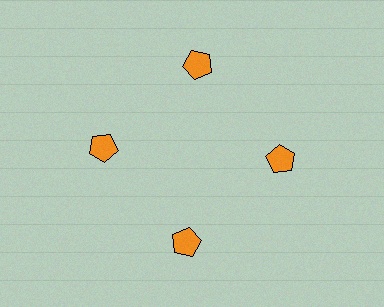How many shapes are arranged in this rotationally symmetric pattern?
There are 4 shapes, arranged in 4 groups of 1.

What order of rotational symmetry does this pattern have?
This pattern has 4-fold rotational symmetry.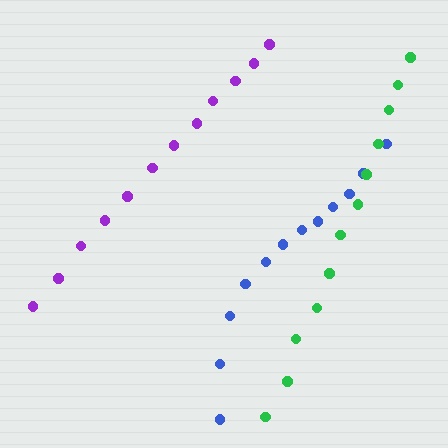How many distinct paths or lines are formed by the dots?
There are 3 distinct paths.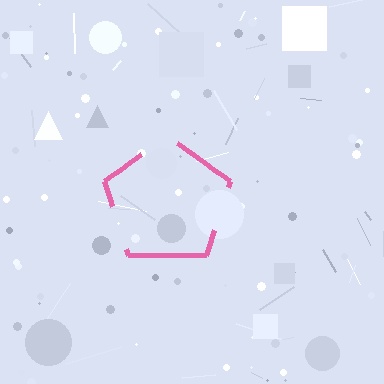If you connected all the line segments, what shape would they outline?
They would outline a pentagon.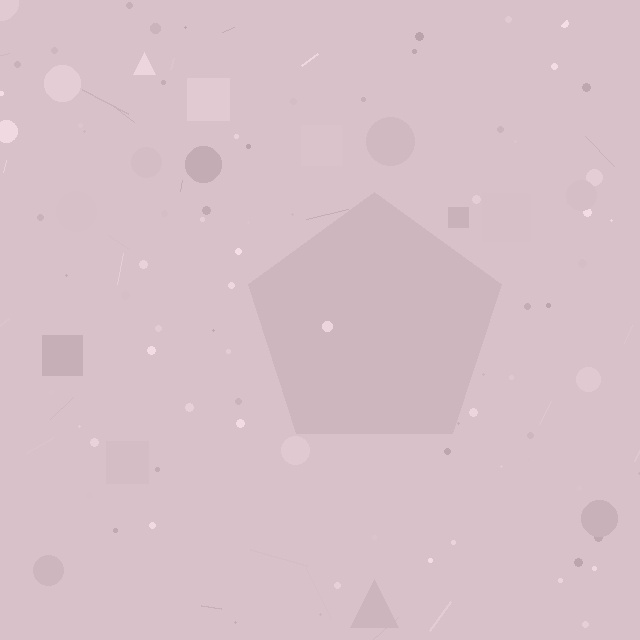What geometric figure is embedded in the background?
A pentagon is embedded in the background.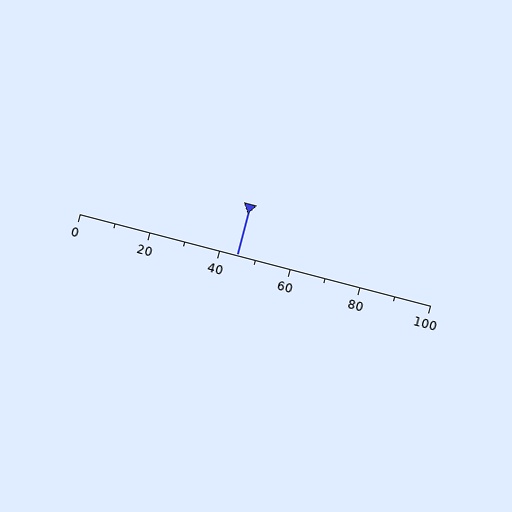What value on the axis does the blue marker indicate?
The marker indicates approximately 45.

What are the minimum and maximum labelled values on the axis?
The axis runs from 0 to 100.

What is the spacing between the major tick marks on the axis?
The major ticks are spaced 20 apart.